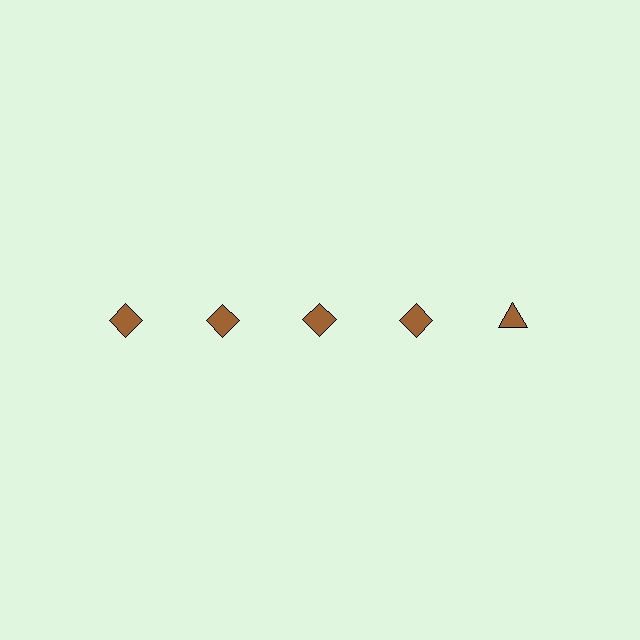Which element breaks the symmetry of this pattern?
The brown triangle in the top row, rightmost column breaks the symmetry. All other shapes are brown diamonds.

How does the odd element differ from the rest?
It has a different shape: triangle instead of diamond.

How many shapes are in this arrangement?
There are 5 shapes arranged in a grid pattern.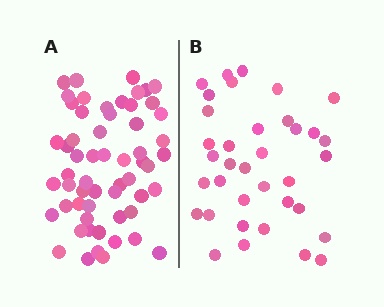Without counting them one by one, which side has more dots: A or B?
Region A (the left region) has more dots.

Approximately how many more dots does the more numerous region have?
Region A has approximately 20 more dots than region B.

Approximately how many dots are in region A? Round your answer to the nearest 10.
About 60 dots. (The exact count is 58, which rounds to 60.)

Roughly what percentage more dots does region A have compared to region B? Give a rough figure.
About 60% more.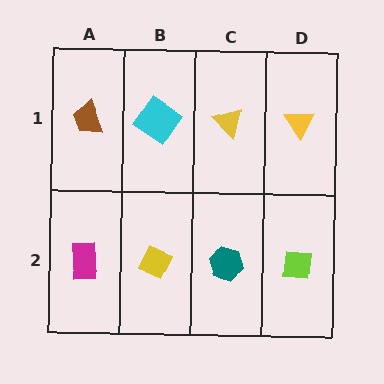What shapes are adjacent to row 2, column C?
A yellow triangle (row 1, column C), a yellow diamond (row 2, column B), a lime square (row 2, column D).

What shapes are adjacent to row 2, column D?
A yellow triangle (row 1, column D), a teal hexagon (row 2, column C).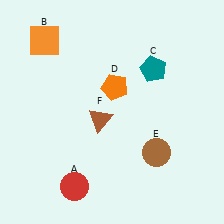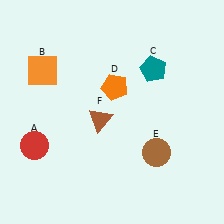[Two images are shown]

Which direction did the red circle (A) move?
The red circle (A) moved up.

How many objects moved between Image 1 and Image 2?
2 objects moved between the two images.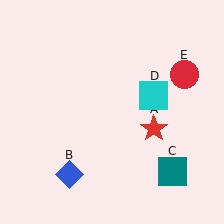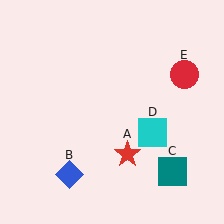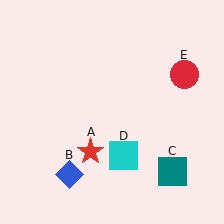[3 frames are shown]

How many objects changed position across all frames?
2 objects changed position: red star (object A), cyan square (object D).